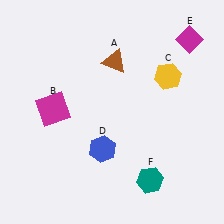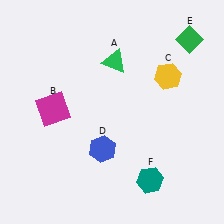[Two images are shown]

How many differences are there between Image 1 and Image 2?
There are 2 differences between the two images.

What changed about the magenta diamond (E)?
In Image 1, E is magenta. In Image 2, it changed to green.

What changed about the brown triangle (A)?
In Image 1, A is brown. In Image 2, it changed to green.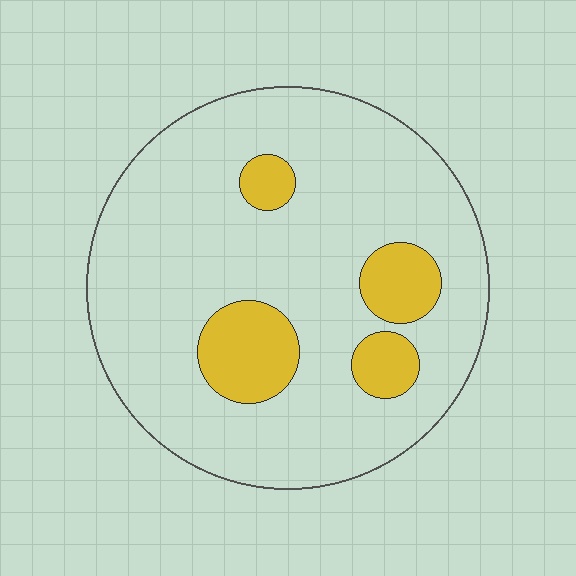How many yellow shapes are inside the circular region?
4.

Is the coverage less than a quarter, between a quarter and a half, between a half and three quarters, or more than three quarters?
Less than a quarter.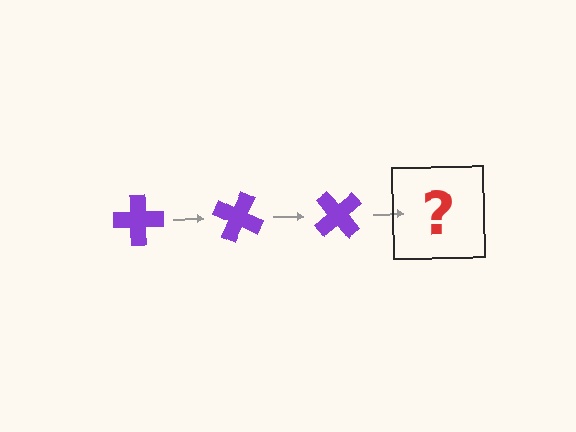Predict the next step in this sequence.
The next step is a purple cross rotated 75 degrees.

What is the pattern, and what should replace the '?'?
The pattern is that the cross rotates 25 degrees each step. The '?' should be a purple cross rotated 75 degrees.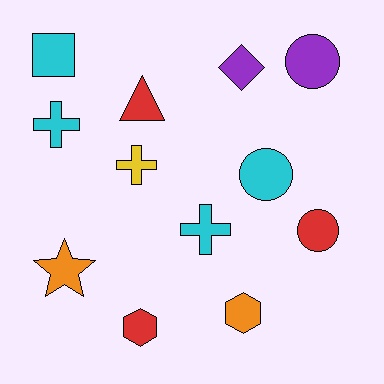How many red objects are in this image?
There are 3 red objects.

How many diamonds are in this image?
There is 1 diamond.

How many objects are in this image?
There are 12 objects.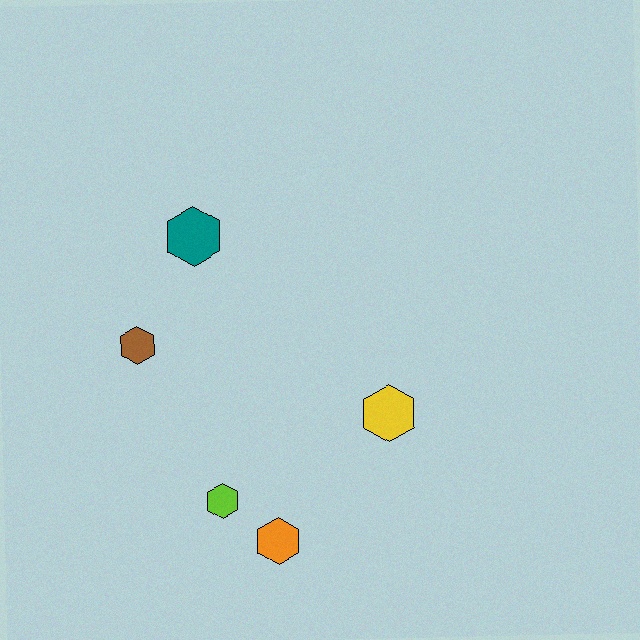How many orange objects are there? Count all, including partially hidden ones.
There is 1 orange object.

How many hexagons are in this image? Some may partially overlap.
There are 5 hexagons.